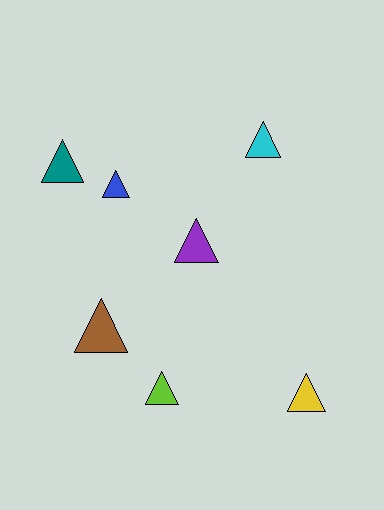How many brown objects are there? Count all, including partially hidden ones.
There is 1 brown object.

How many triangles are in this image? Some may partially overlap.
There are 7 triangles.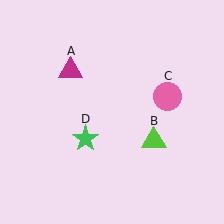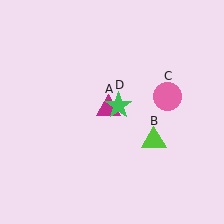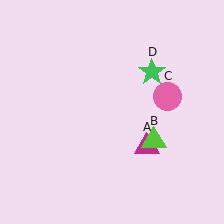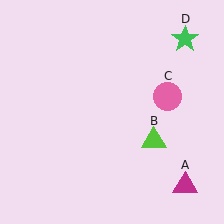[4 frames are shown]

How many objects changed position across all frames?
2 objects changed position: magenta triangle (object A), green star (object D).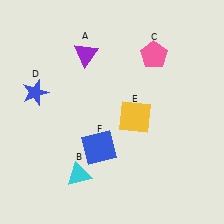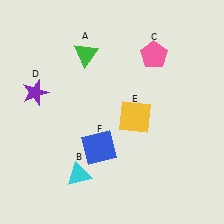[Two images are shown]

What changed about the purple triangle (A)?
In Image 1, A is purple. In Image 2, it changed to green.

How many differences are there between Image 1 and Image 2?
There are 2 differences between the two images.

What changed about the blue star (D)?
In Image 1, D is blue. In Image 2, it changed to purple.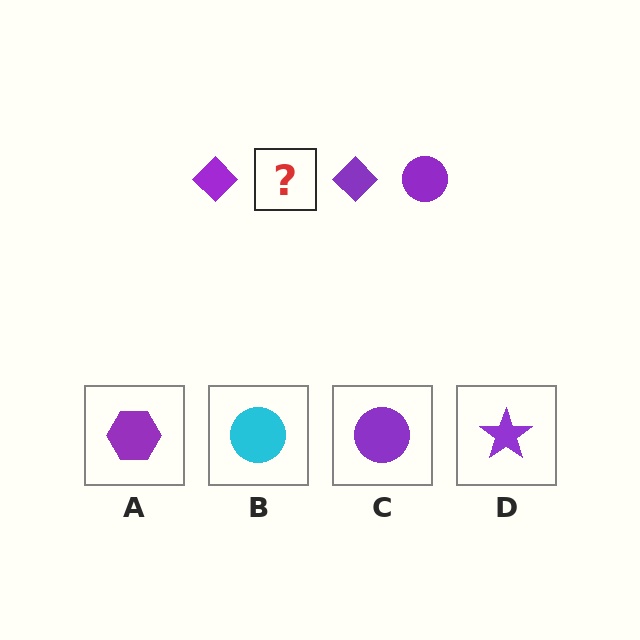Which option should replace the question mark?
Option C.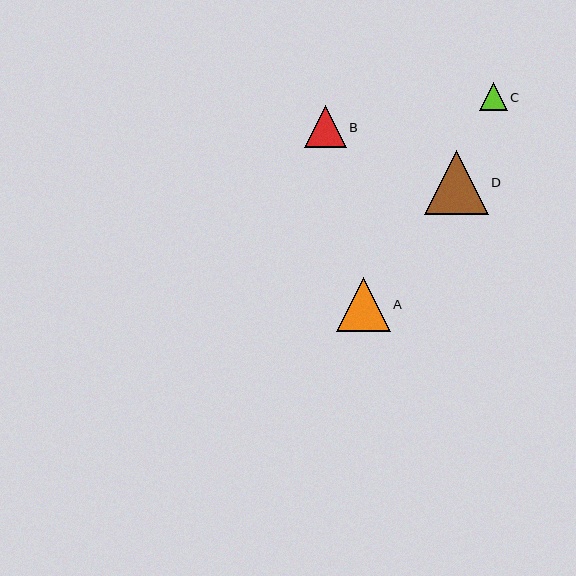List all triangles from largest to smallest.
From largest to smallest: D, A, B, C.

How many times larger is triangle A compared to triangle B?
Triangle A is approximately 1.3 times the size of triangle B.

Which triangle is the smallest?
Triangle C is the smallest with a size of approximately 28 pixels.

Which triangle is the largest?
Triangle D is the largest with a size of approximately 64 pixels.